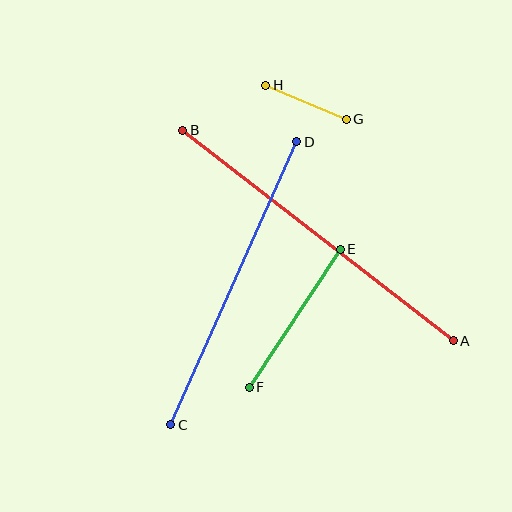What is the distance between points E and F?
The distance is approximately 165 pixels.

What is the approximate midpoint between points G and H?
The midpoint is at approximately (306, 102) pixels.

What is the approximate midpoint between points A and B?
The midpoint is at approximately (318, 235) pixels.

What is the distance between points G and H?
The distance is approximately 88 pixels.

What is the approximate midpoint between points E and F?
The midpoint is at approximately (295, 318) pixels.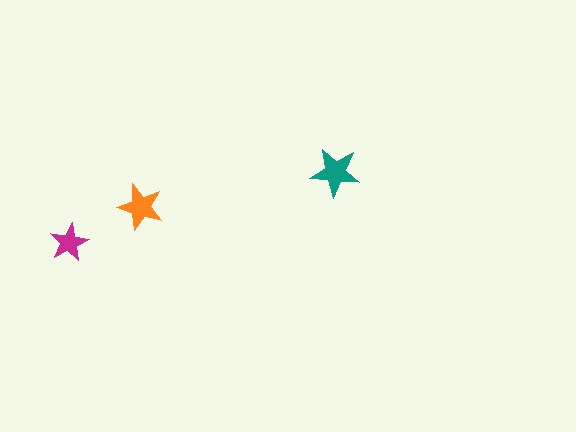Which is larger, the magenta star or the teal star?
The teal one.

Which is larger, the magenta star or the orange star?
The orange one.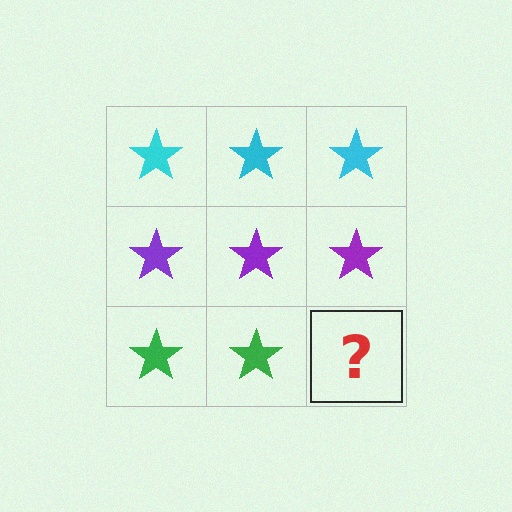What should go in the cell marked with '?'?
The missing cell should contain a green star.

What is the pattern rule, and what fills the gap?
The rule is that each row has a consistent color. The gap should be filled with a green star.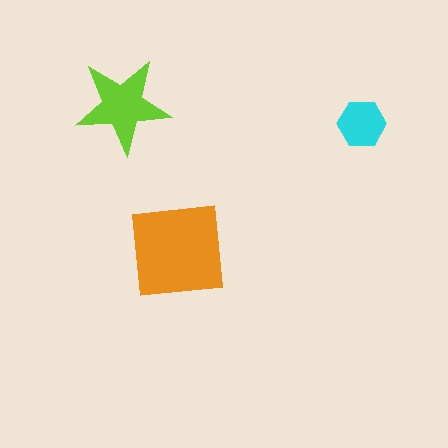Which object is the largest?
The orange square.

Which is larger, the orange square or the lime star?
The orange square.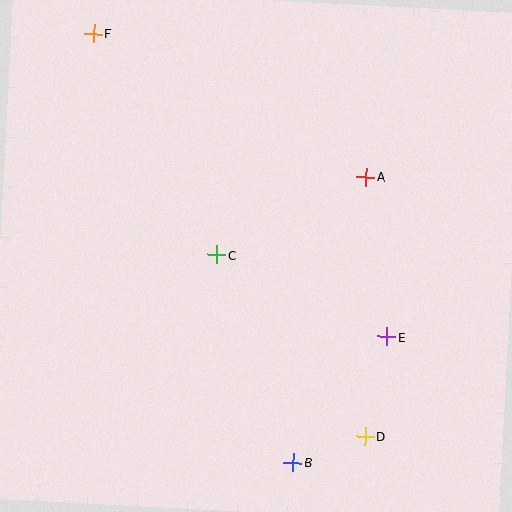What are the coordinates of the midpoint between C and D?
The midpoint between C and D is at (291, 345).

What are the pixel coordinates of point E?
Point E is at (387, 336).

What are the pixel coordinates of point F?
Point F is at (94, 34).